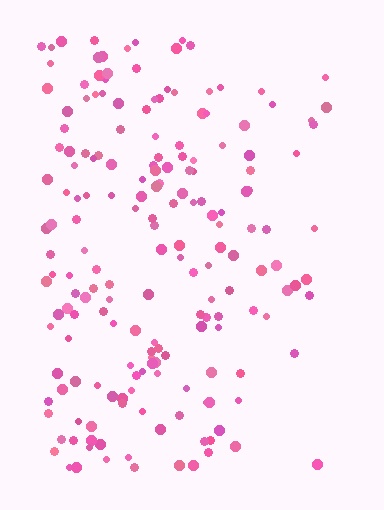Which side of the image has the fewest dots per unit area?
The right.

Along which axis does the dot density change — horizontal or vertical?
Horizontal.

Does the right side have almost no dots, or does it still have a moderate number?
Still a moderate number, just noticeably fewer than the left.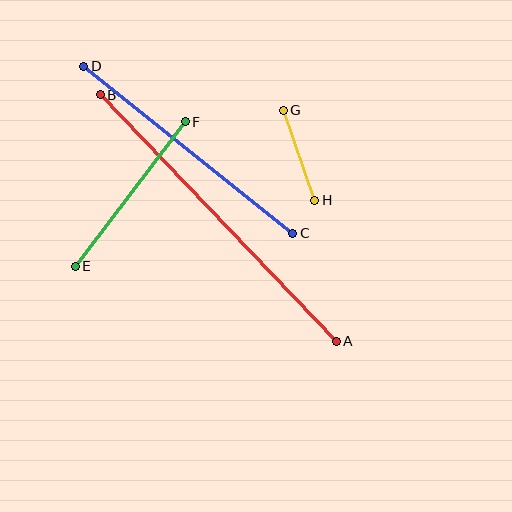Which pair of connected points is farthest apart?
Points A and B are farthest apart.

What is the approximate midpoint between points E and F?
The midpoint is at approximately (130, 194) pixels.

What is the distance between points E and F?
The distance is approximately 182 pixels.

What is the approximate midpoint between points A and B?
The midpoint is at approximately (218, 218) pixels.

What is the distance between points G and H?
The distance is approximately 95 pixels.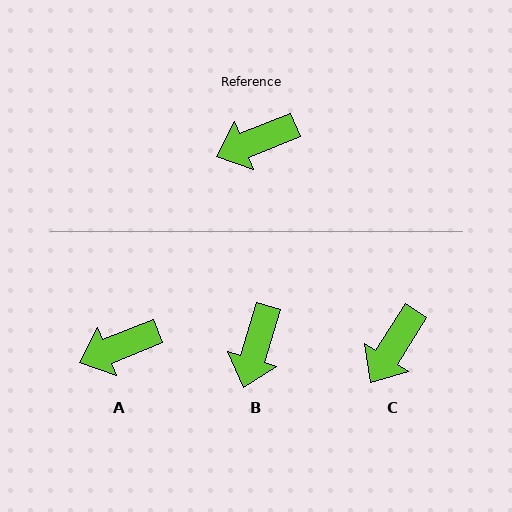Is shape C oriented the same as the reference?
No, it is off by about 36 degrees.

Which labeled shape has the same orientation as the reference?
A.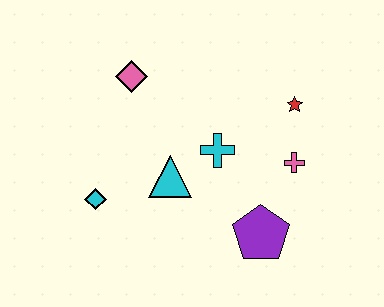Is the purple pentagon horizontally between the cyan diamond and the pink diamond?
No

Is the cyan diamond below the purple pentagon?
No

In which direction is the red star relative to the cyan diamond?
The red star is to the right of the cyan diamond.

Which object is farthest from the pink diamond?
The purple pentagon is farthest from the pink diamond.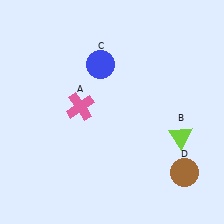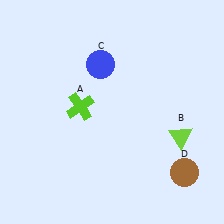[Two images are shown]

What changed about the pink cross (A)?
In Image 1, A is pink. In Image 2, it changed to lime.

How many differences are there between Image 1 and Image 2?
There is 1 difference between the two images.